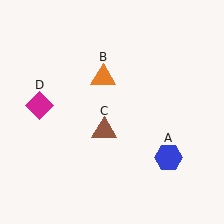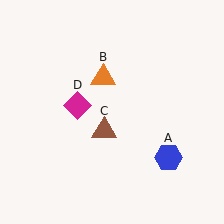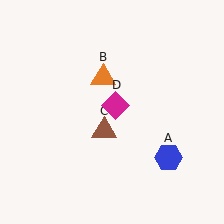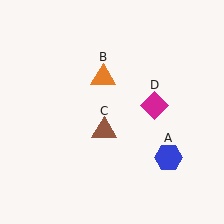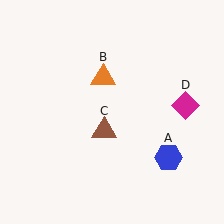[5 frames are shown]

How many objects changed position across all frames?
1 object changed position: magenta diamond (object D).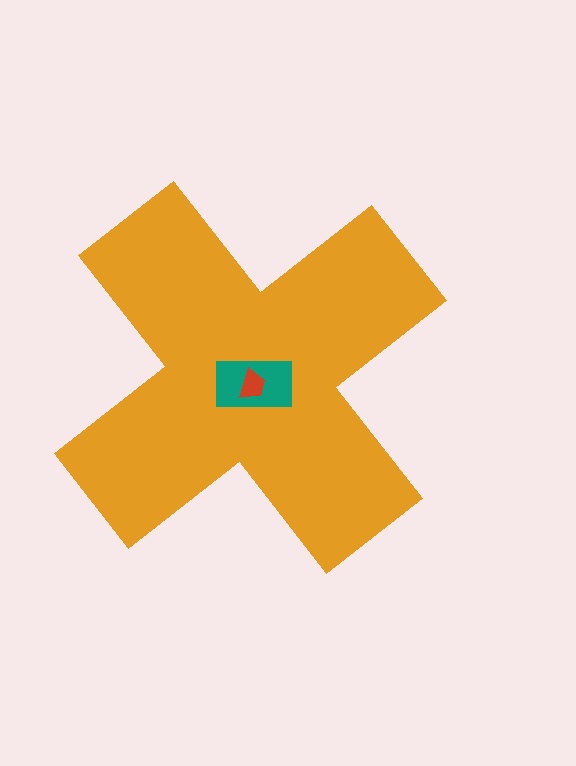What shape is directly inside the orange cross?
The teal rectangle.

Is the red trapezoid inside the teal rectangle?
Yes.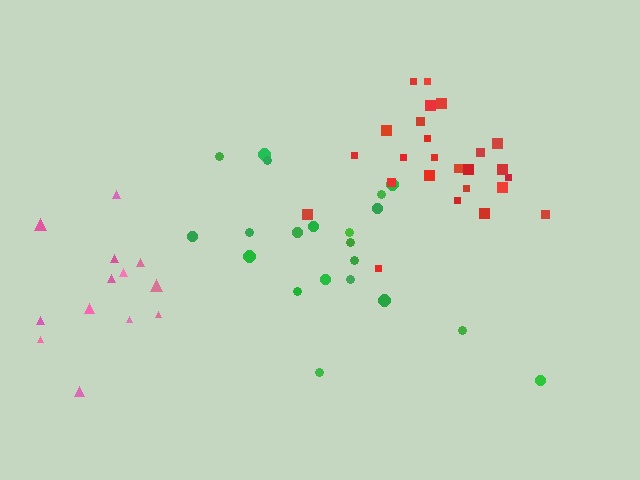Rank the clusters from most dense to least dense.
red, pink, green.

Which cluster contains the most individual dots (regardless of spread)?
Red (26).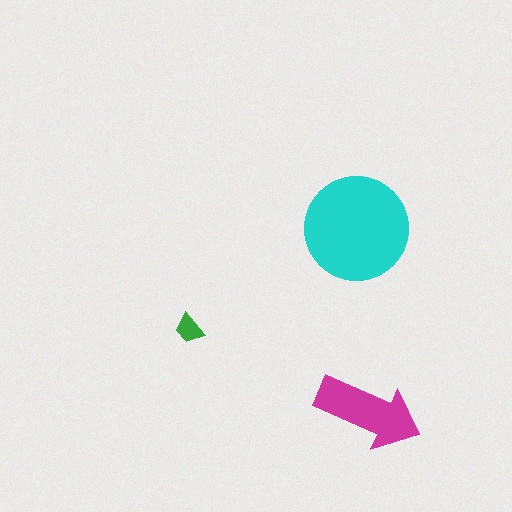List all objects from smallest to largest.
The green trapezoid, the magenta arrow, the cyan circle.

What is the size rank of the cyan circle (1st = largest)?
1st.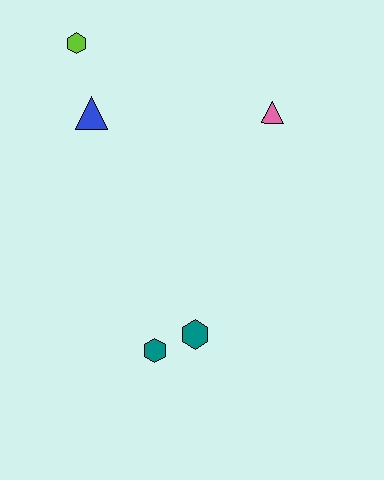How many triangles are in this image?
There are 2 triangles.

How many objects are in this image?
There are 5 objects.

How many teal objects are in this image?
There are 2 teal objects.